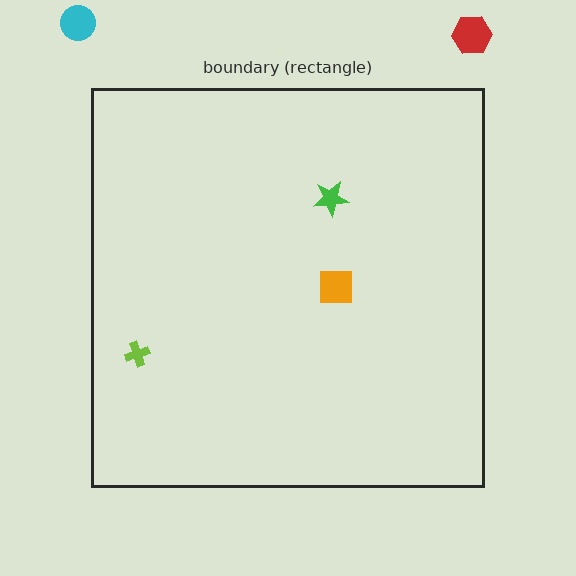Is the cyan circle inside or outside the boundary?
Outside.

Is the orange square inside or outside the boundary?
Inside.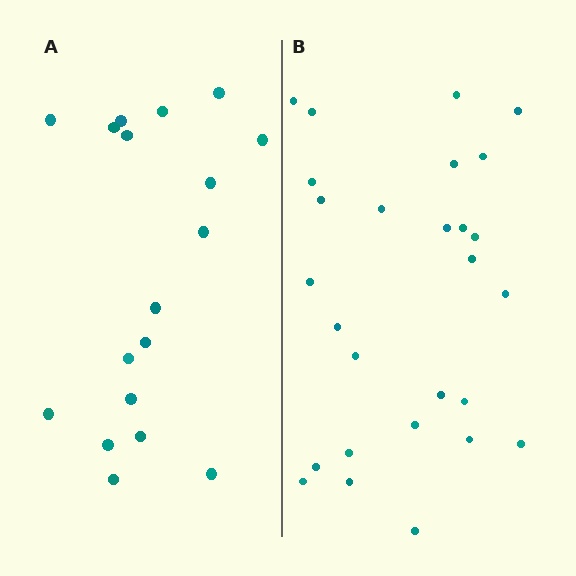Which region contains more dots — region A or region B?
Region B (the right region) has more dots.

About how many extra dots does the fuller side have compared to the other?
Region B has roughly 8 or so more dots than region A.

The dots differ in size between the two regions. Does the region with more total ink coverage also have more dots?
No. Region A has more total ink coverage because its dots are larger, but region B actually contains more individual dots. Total area can be misleading — the number of items is what matters here.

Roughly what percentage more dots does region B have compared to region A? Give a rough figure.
About 50% more.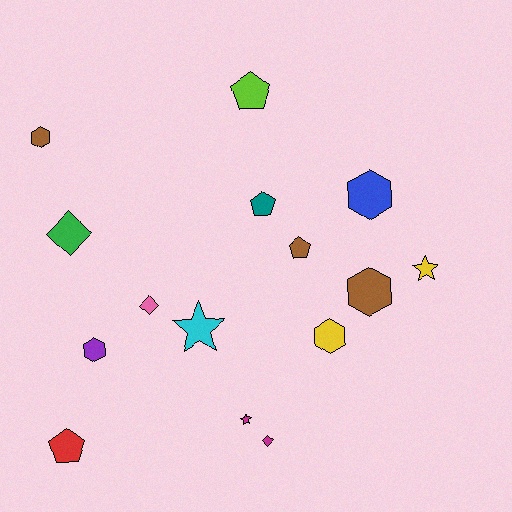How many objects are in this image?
There are 15 objects.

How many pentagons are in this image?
There are 4 pentagons.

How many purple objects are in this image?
There is 1 purple object.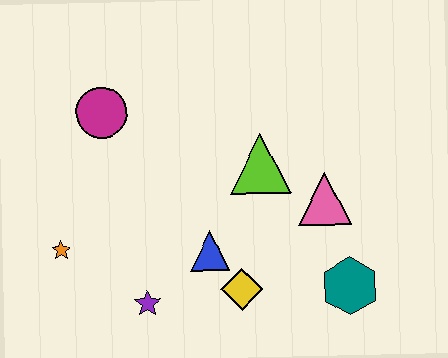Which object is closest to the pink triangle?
The lime triangle is closest to the pink triangle.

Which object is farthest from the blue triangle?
The magenta circle is farthest from the blue triangle.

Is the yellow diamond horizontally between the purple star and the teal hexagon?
Yes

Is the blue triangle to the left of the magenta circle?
No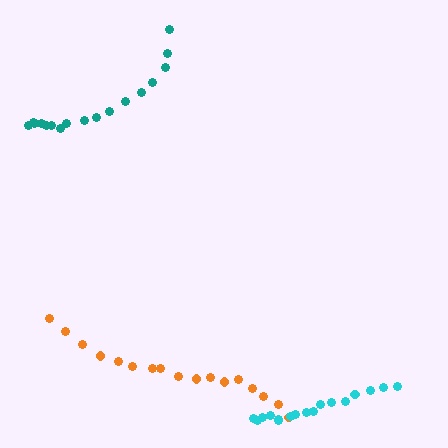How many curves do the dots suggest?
There are 3 distinct paths.